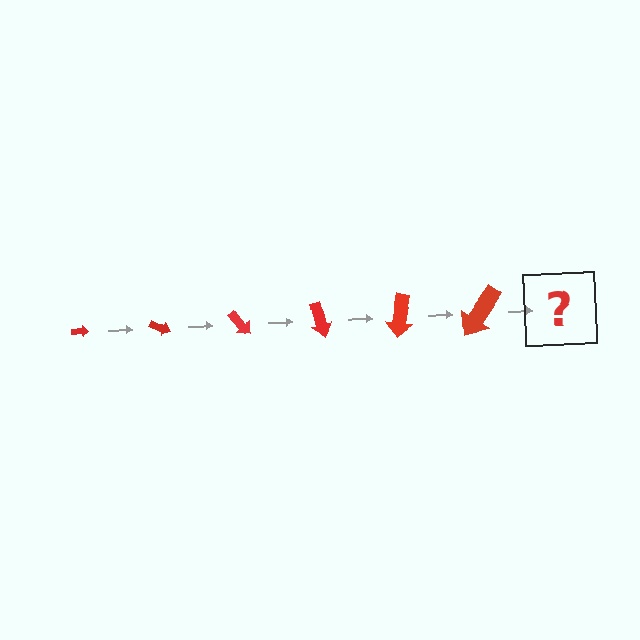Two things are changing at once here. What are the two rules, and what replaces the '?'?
The two rules are that the arrow grows larger each step and it rotates 25 degrees each step. The '?' should be an arrow, larger than the previous one and rotated 150 degrees from the start.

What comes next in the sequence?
The next element should be an arrow, larger than the previous one and rotated 150 degrees from the start.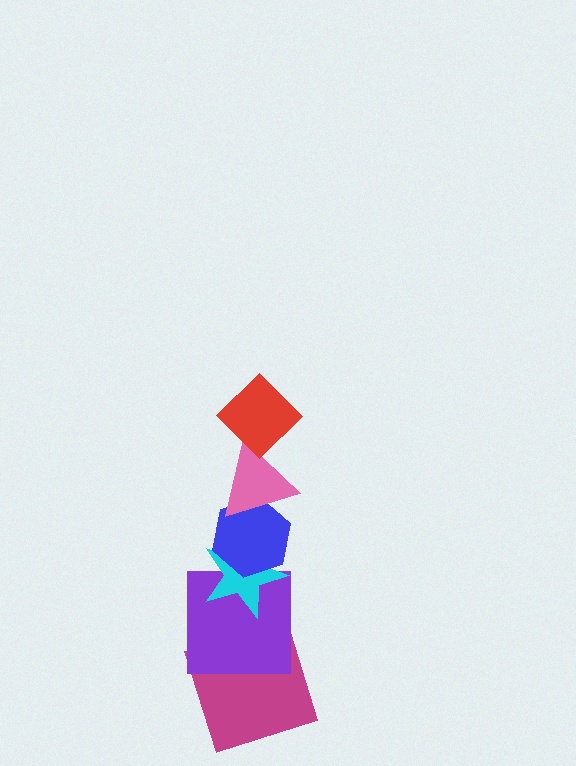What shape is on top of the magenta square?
The purple square is on top of the magenta square.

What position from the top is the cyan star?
The cyan star is 4th from the top.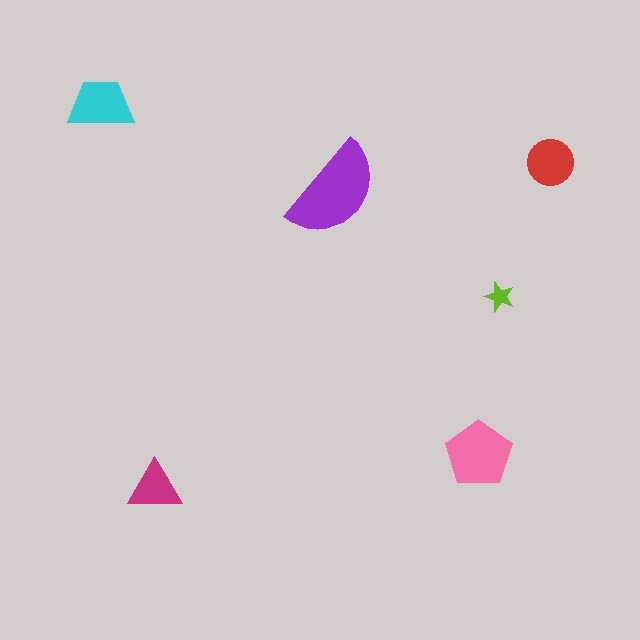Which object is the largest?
The purple semicircle.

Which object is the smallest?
The lime star.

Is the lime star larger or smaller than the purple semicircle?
Smaller.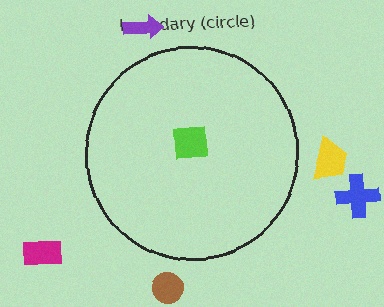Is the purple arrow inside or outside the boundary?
Outside.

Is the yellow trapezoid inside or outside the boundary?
Outside.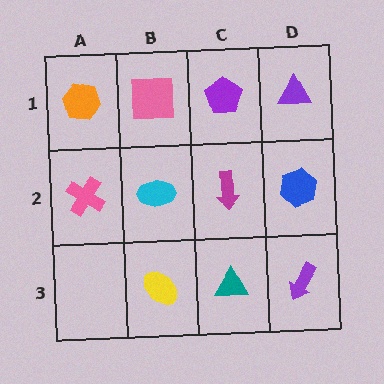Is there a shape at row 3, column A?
No, that cell is empty.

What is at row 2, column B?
A cyan ellipse.